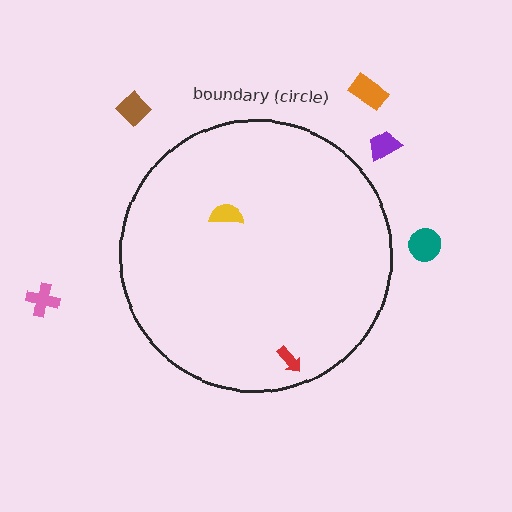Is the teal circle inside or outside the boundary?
Outside.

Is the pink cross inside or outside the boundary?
Outside.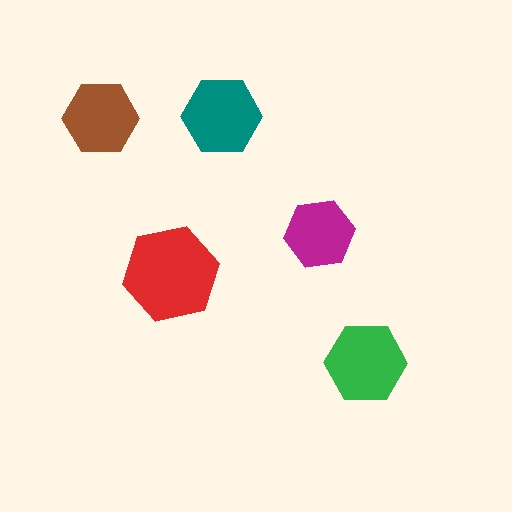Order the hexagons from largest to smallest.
the red one, the green one, the teal one, the brown one, the magenta one.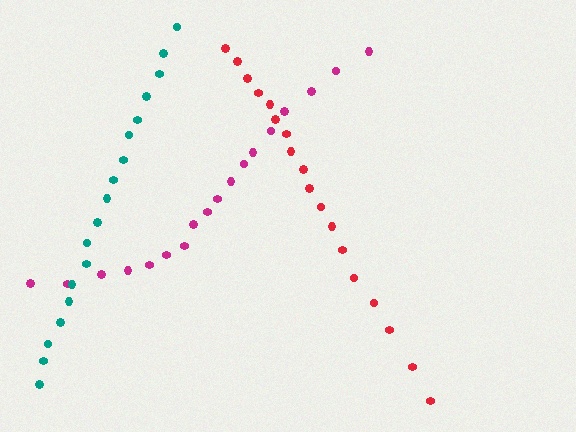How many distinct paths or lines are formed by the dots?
There are 3 distinct paths.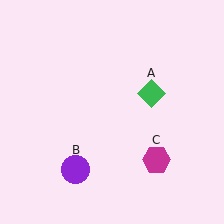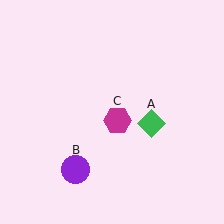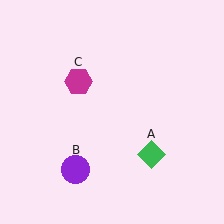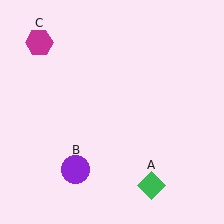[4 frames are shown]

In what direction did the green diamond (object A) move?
The green diamond (object A) moved down.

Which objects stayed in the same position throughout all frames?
Purple circle (object B) remained stationary.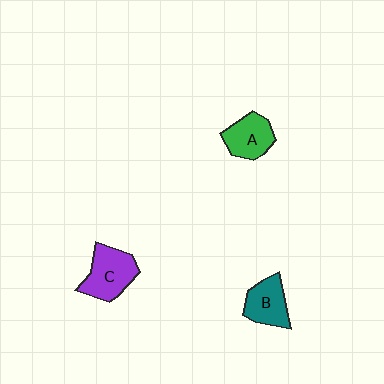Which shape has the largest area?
Shape C (purple).